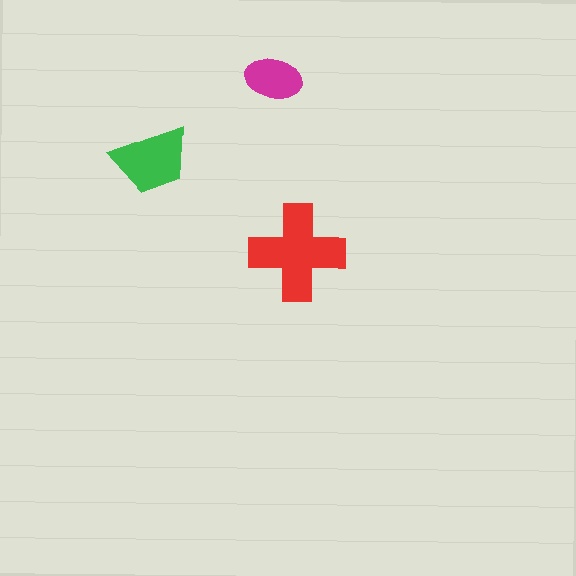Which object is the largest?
The red cross.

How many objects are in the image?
There are 3 objects in the image.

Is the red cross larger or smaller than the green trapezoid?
Larger.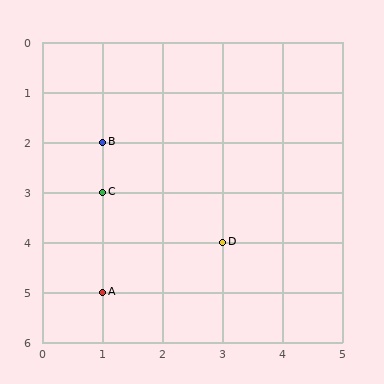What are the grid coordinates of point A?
Point A is at grid coordinates (1, 5).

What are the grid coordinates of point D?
Point D is at grid coordinates (3, 4).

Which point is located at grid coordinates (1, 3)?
Point C is at (1, 3).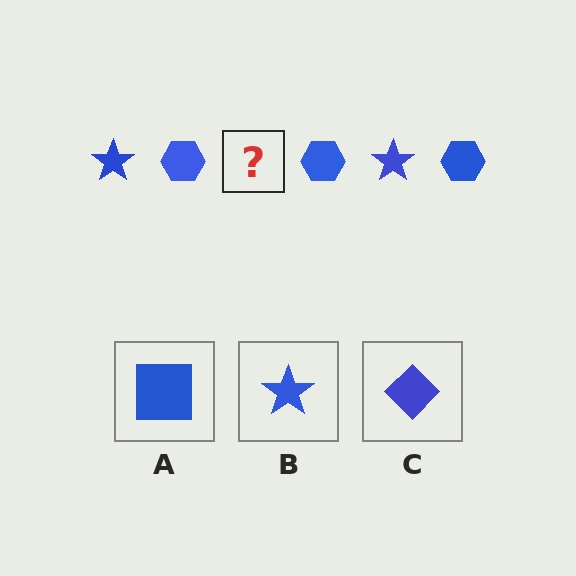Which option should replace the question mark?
Option B.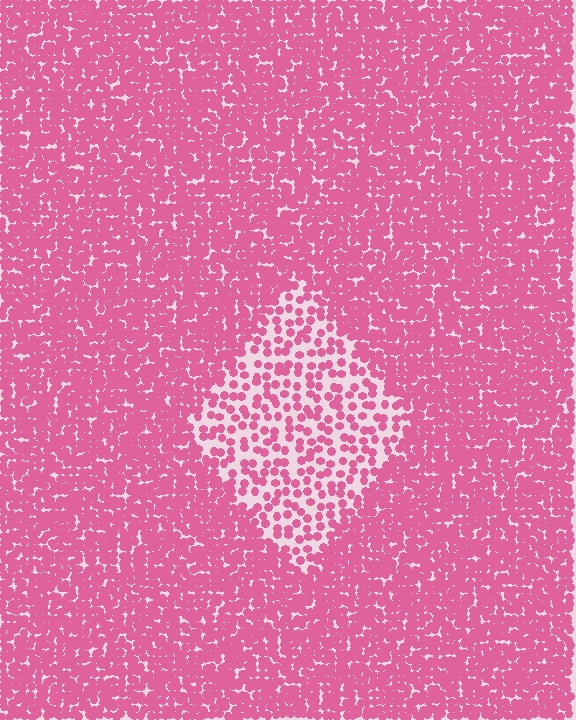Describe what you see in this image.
The image contains small pink elements arranged at two different densities. A diamond-shaped region is visible where the elements are less densely packed than the surrounding area.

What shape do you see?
I see a diamond.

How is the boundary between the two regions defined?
The boundary is defined by a change in element density (approximately 2.4x ratio). All elements are the same color, size, and shape.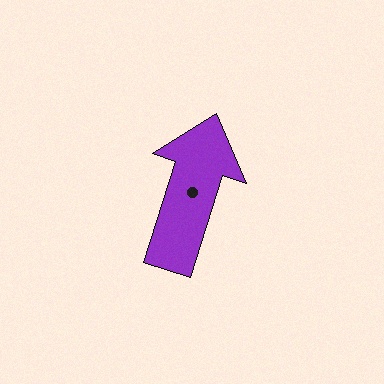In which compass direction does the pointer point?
North.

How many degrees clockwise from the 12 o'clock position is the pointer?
Approximately 18 degrees.